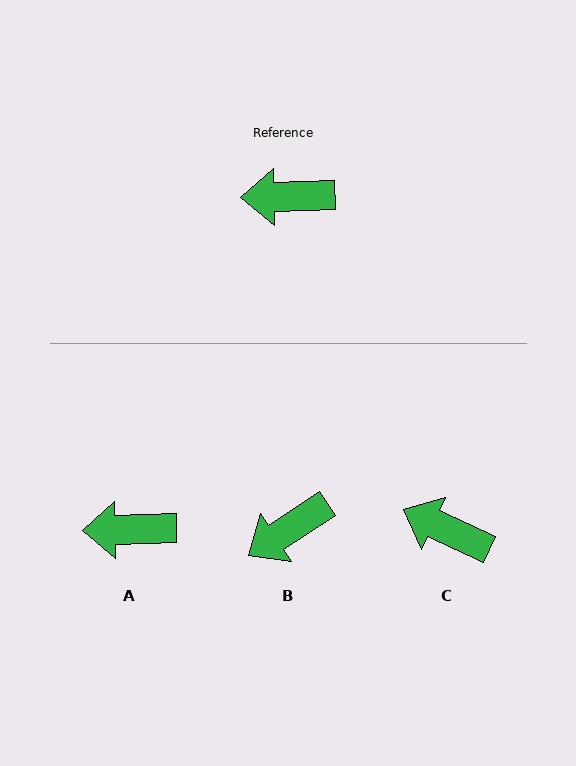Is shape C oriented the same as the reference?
No, it is off by about 27 degrees.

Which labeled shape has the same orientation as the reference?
A.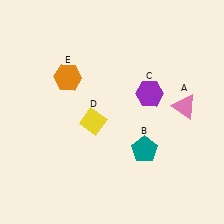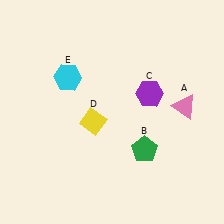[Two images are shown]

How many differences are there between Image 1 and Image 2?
There are 2 differences between the two images.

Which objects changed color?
B changed from teal to green. E changed from orange to cyan.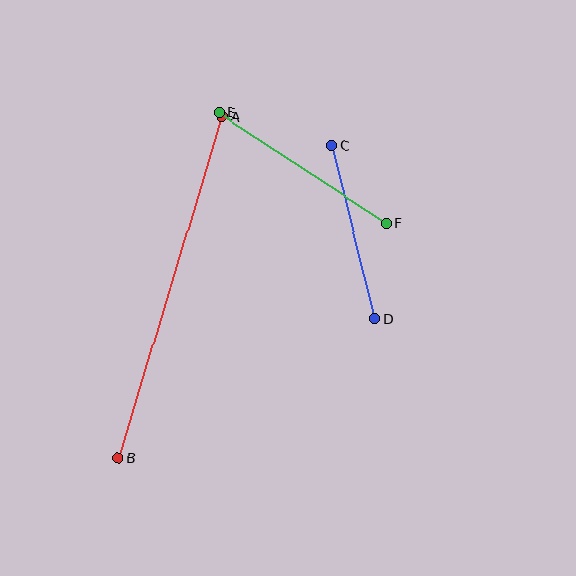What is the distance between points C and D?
The distance is approximately 178 pixels.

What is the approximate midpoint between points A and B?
The midpoint is at approximately (170, 287) pixels.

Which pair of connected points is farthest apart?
Points A and B are farthest apart.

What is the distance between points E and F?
The distance is approximately 200 pixels.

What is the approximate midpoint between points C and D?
The midpoint is at approximately (353, 232) pixels.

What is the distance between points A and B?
The distance is approximately 357 pixels.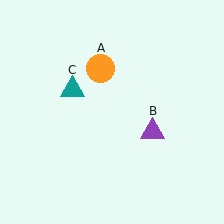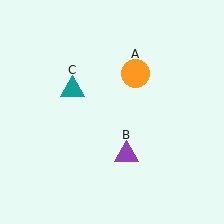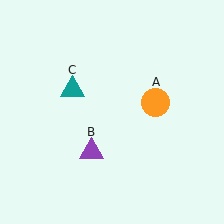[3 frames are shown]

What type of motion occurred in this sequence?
The orange circle (object A), purple triangle (object B) rotated clockwise around the center of the scene.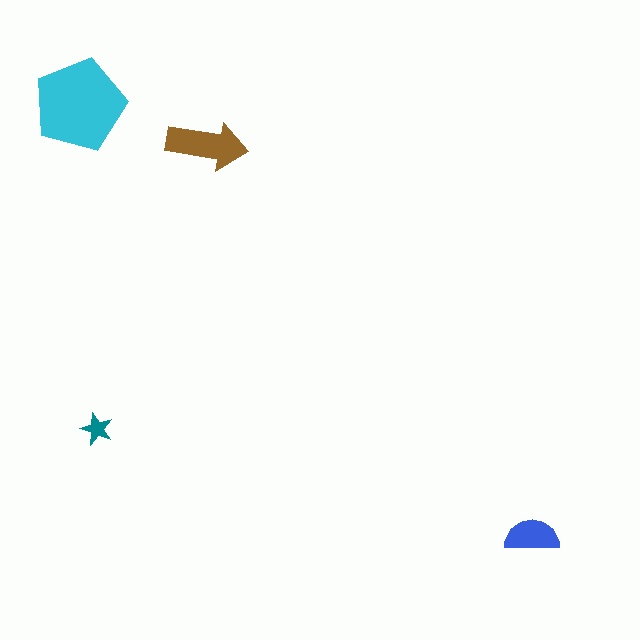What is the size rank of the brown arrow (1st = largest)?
2nd.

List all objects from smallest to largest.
The teal star, the blue semicircle, the brown arrow, the cyan pentagon.